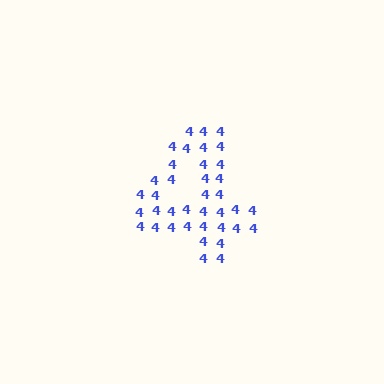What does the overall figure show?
The overall figure shows the digit 4.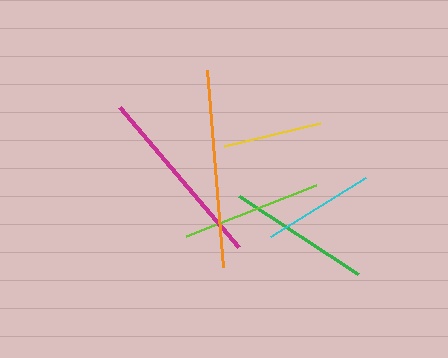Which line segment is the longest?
The orange line is the longest at approximately 198 pixels.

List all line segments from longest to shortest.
From longest to shortest: orange, magenta, green, lime, cyan, yellow.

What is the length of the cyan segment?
The cyan segment is approximately 112 pixels long.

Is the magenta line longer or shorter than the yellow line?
The magenta line is longer than the yellow line.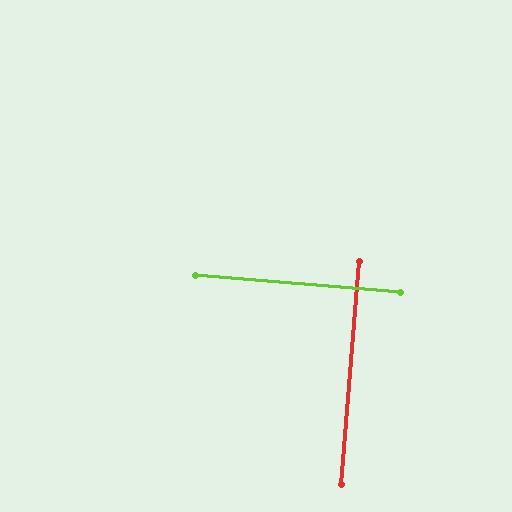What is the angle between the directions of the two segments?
Approximately 90 degrees.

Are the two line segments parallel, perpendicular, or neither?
Perpendicular — they meet at approximately 90°.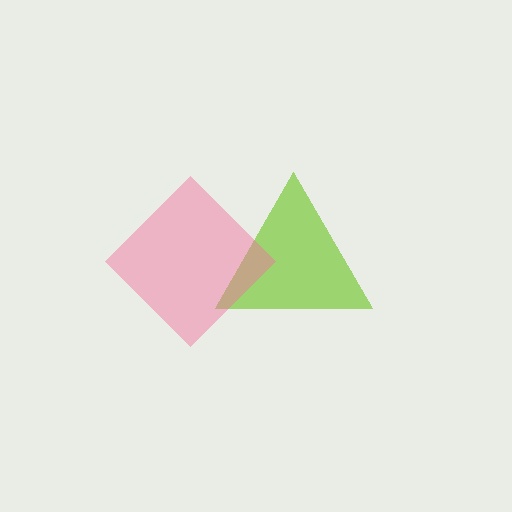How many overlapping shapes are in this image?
There are 2 overlapping shapes in the image.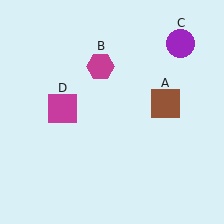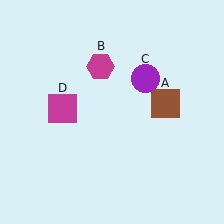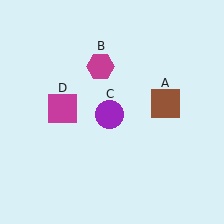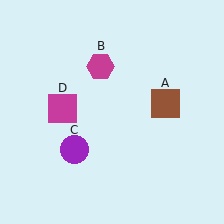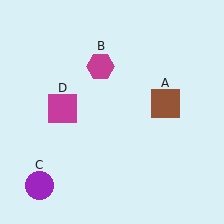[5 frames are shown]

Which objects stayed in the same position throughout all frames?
Brown square (object A) and magenta hexagon (object B) and magenta square (object D) remained stationary.